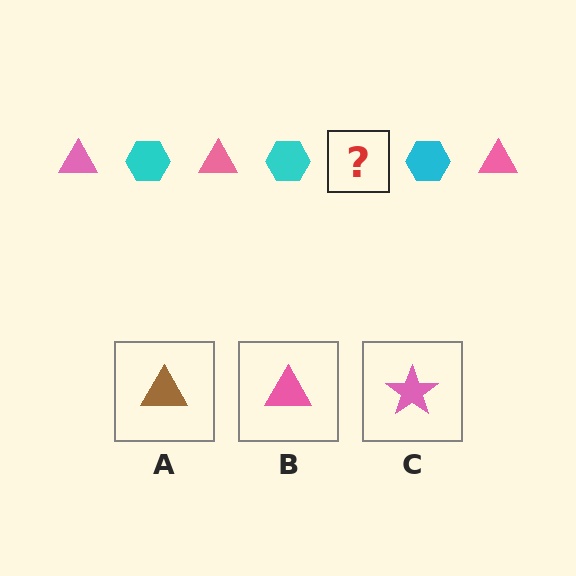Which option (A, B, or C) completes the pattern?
B.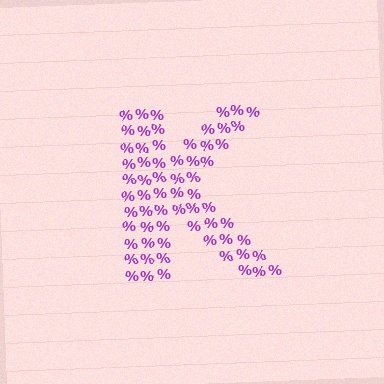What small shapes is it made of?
It is made of small percent signs.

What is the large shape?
The large shape is the letter K.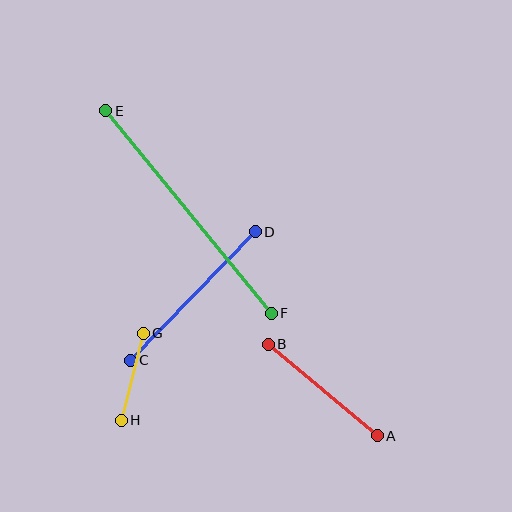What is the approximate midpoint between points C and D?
The midpoint is at approximately (193, 296) pixels.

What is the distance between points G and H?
The distance is approximately 89 pixels.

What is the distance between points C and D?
The distance is approximately 179 pixels.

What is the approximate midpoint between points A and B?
The midpoint is at approximately (323, 390) pixels.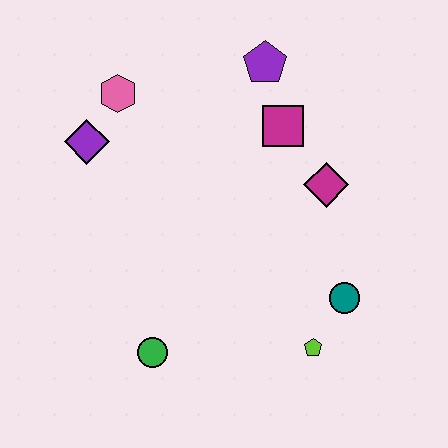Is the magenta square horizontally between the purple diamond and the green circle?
No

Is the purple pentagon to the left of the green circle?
No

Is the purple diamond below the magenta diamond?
No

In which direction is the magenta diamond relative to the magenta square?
The magenta diamond is below the magenta square.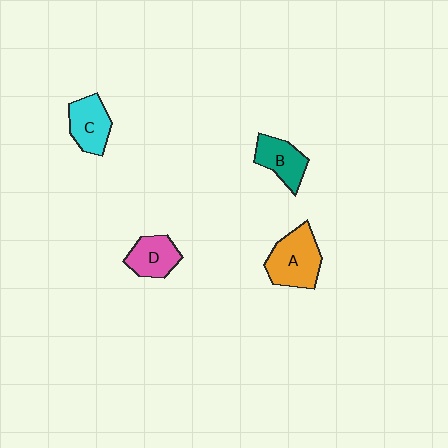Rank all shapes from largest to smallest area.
From largest to smallest: A (orange), C (cyan), B (teal), D (pink).